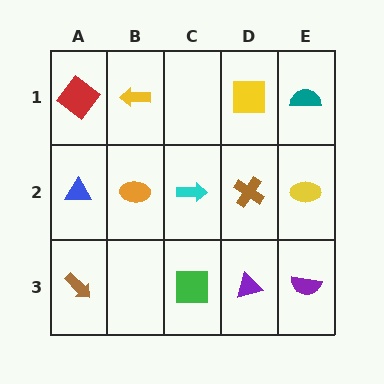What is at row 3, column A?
A brown arrow.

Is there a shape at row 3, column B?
No, that cell is empty.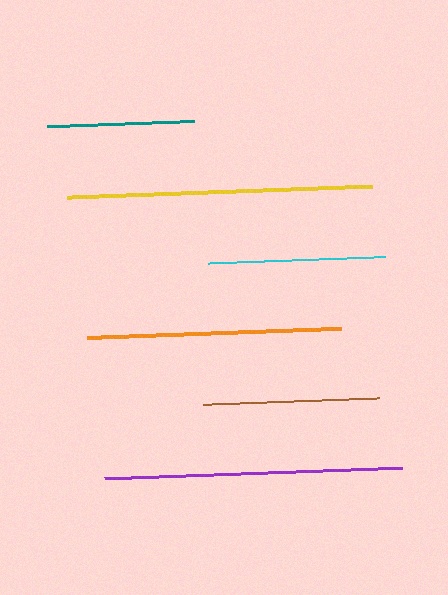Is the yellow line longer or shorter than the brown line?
The yellow line is longer than the brown line.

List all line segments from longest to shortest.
From longest to shortest: yellow, purple, orange, cyan, brown, teal.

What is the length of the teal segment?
The teal segment is approximately 147 pixels long.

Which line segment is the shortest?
The teal line is the shortest at approximately 147 pixels.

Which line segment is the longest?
The yellow line is the longest at approximately 304 pixels.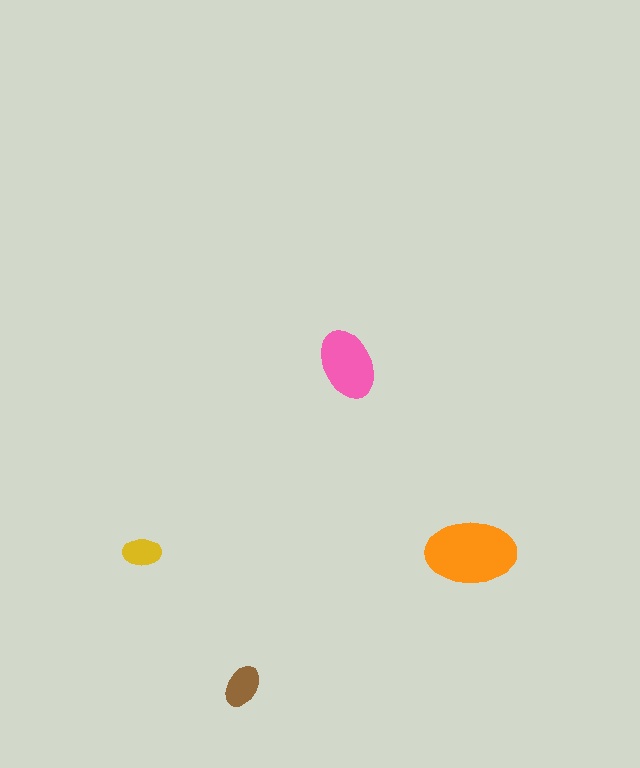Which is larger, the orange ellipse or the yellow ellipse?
The orange one.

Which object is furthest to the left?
The yellow ellipse is leftmost.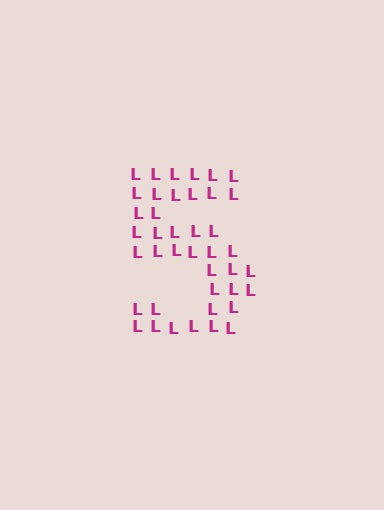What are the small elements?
The small elements are letter L's.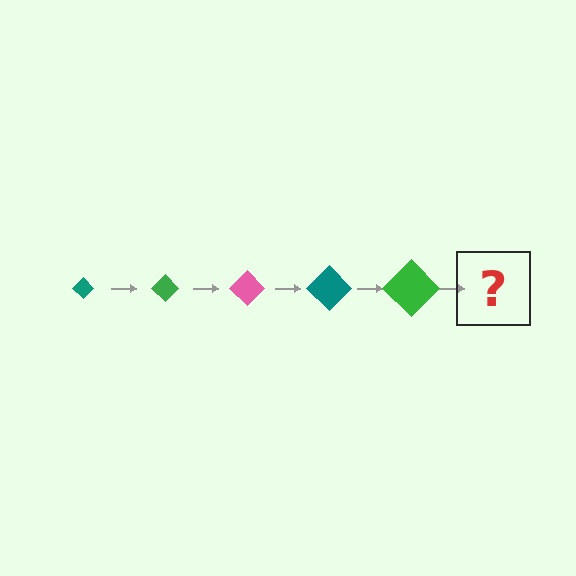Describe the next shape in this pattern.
It should be a pink diamond, larger than the previous one.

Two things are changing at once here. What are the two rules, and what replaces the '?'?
The two rules are that the diamond grows larger each step and the color cycles through teal, green, and pink. The '?' should be a pink diamond, larger than the previous one.